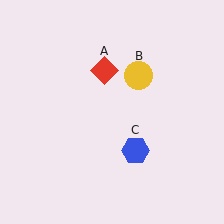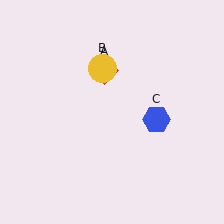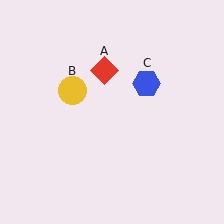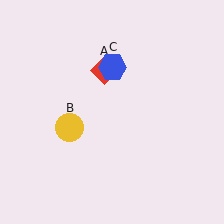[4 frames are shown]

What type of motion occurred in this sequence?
The yellow circle (object B), blue hexagon (object C) rotated counterclockwise around the center of the scene.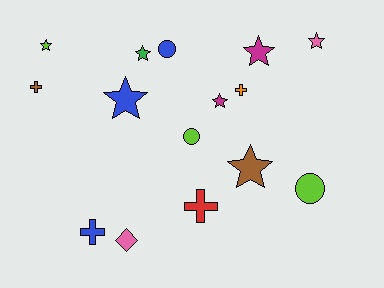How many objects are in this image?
There are 15 objects.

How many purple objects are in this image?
There are no purple objects.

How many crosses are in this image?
There are 4 crosses.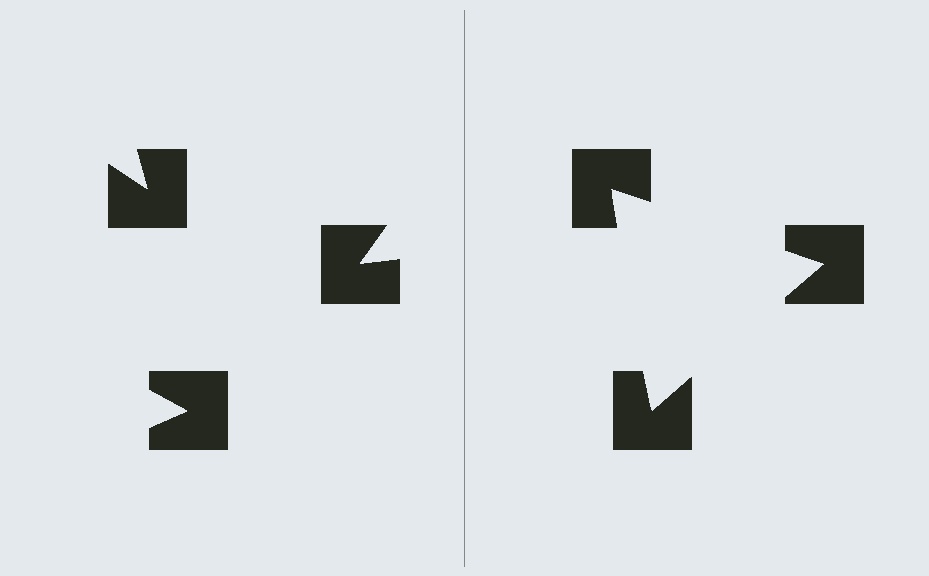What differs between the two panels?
The notched squares are positioned identically on both sides; only the wedge orientations differ. On the right they align to a triangle; on the left they are misaligned.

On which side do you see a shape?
An illusory triangle appears on the right side. On the left side the wedge cuts are rotated, so no coherent shape forms.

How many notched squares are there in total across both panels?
6 — 3 on each side.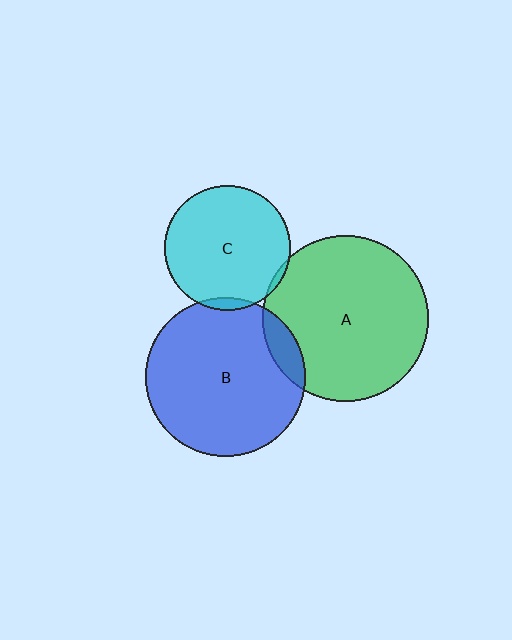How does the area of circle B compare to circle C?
Approximately 1.6 times.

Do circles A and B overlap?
Yes.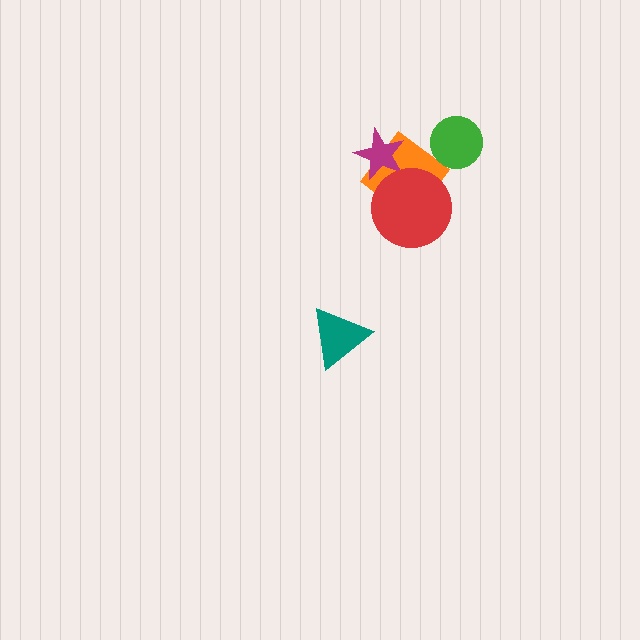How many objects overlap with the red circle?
1 object overlaps with the red circle.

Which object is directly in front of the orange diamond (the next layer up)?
The magenta star is directly in front of the orange diamond.